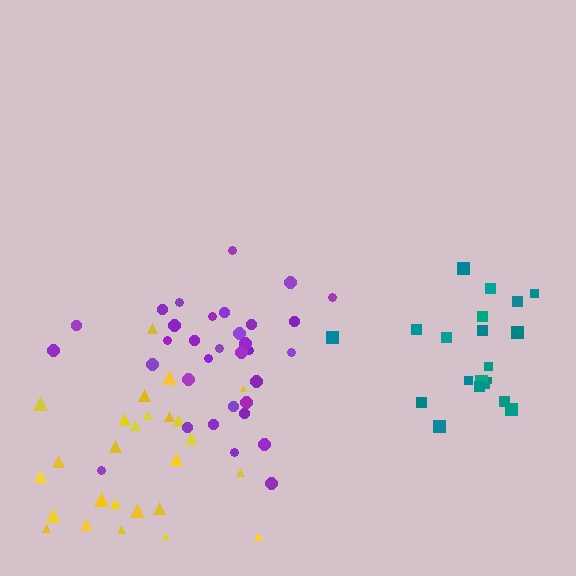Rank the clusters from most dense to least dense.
purple, teal, yellow.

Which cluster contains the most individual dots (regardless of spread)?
Purple (33).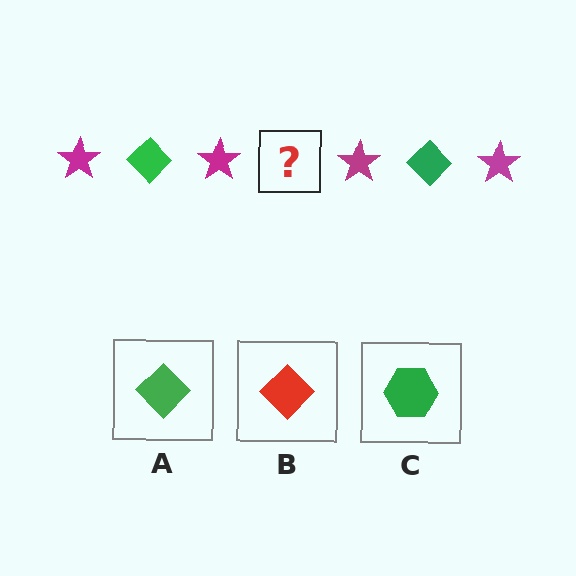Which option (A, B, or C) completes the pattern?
A.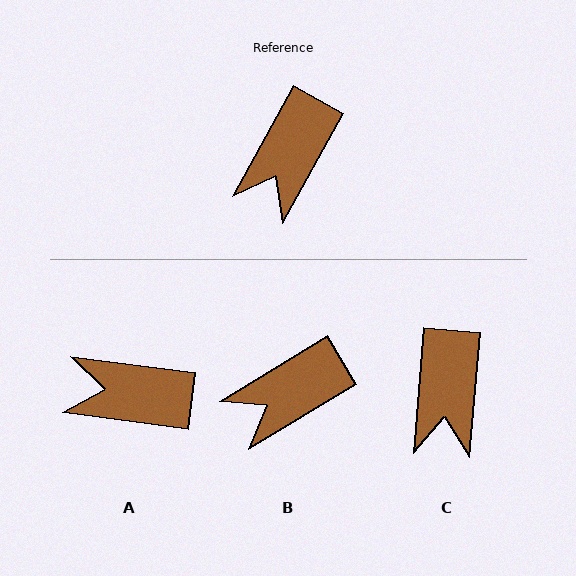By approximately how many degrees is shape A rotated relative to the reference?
Approximately 69 degrees clockwise.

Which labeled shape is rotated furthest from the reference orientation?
A, about 69 degrees away.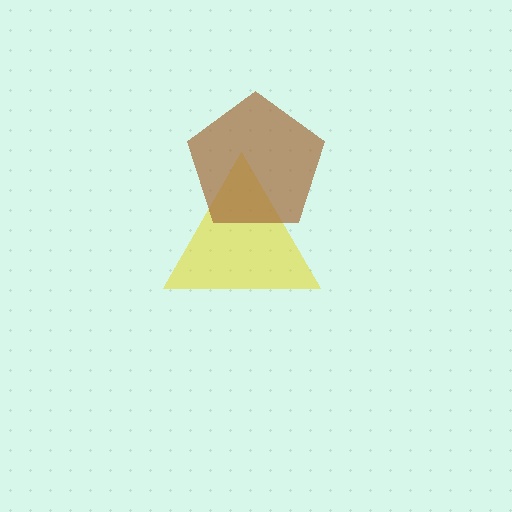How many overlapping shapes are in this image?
There are 2 overlapping shapes in the image.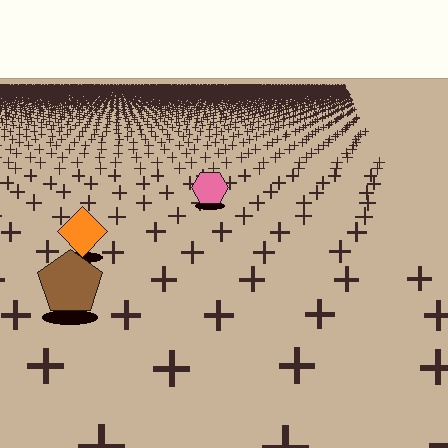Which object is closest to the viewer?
The brown pentagon is closest. The texture marks near it are larger and more spread out.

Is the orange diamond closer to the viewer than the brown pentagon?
No. The brown pentagon is closer — you can tell from the texture gradient: the ground texture is coarser near it.